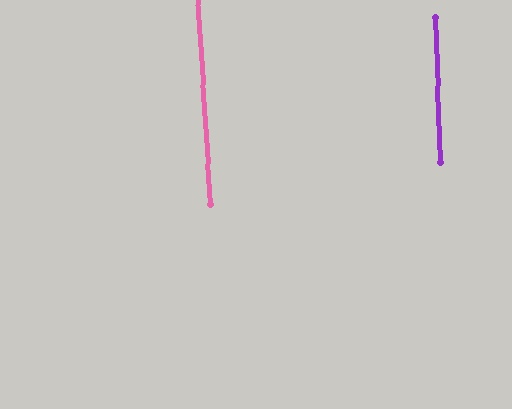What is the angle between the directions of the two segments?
Approximately 2 degrees.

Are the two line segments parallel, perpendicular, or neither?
Parallel — their directions differ by only 2.0°.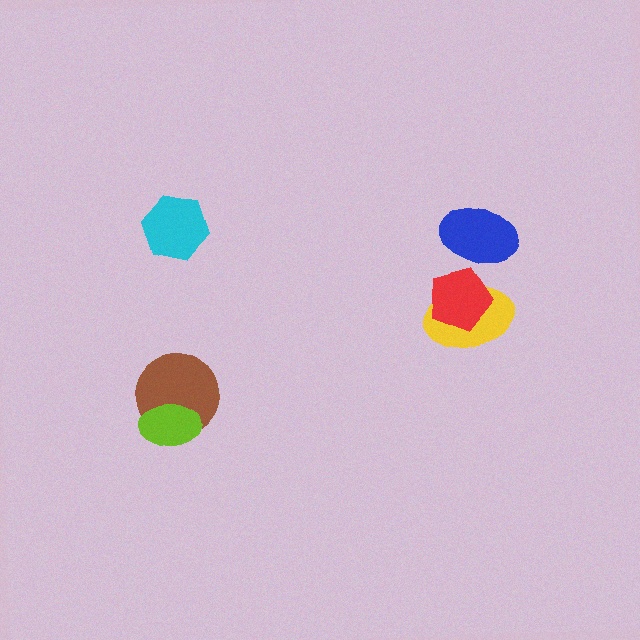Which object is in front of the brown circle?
The lime ellipse is in front of the brown circle.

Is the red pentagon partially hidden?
Yes, it is partially covered by another shape.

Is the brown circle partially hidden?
Yes, it is partially covered by another shape.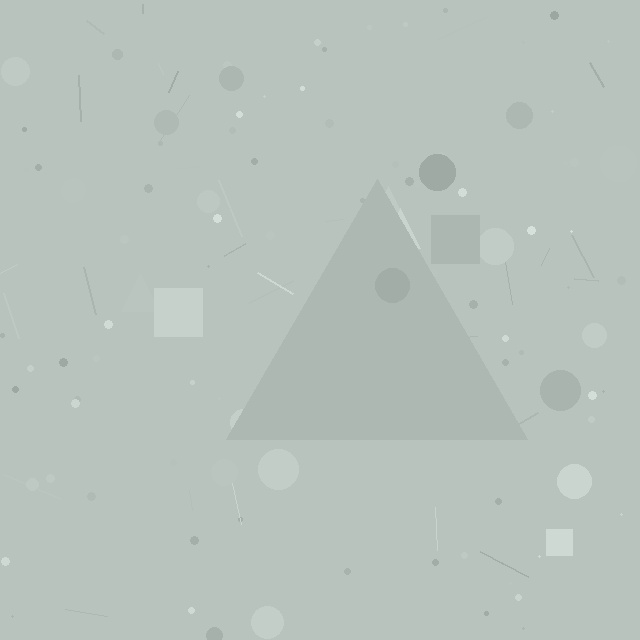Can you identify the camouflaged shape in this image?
The camouflaged shape is a triangle.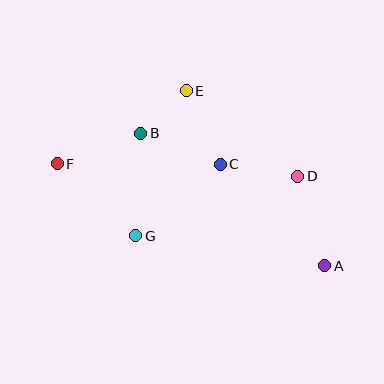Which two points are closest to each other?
Points B and E are closest to each other.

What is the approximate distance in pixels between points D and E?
The distance between D and E is approximately 140 pixels.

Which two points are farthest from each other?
Points A and F are farthest from each other.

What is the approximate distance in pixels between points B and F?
The distance between B and F is approximately 89 pixels.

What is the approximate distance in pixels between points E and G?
The distance between E and G is approximately 153 pixels.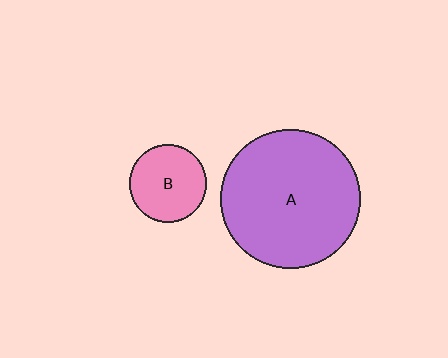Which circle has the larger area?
Circle A (purple).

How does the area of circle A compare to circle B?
Approximately 3.3 times.